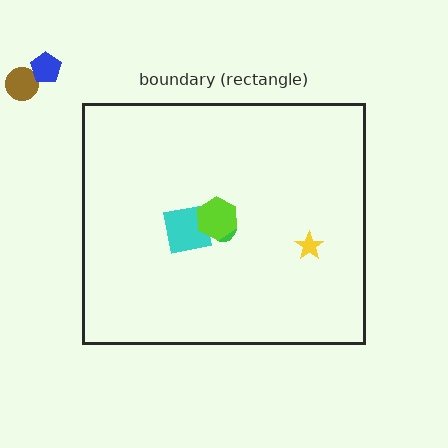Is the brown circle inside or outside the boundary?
Outside.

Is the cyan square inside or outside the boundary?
Inside.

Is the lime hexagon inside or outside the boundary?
Inside.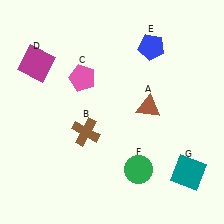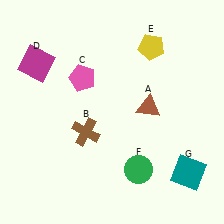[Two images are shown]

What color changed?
The pentagon (E) changed from blue in Image 1 to yellow in Image 2.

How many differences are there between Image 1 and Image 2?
There is 1 difference between the two images.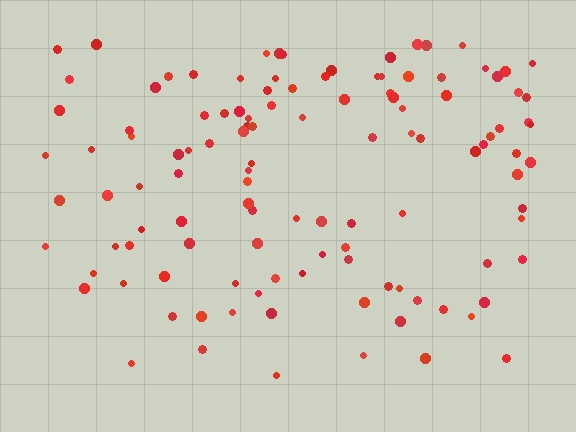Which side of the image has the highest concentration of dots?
The top.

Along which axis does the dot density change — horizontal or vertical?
Vertical.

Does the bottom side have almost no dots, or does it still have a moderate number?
Still a moderate number, just noticeably fewer than the top.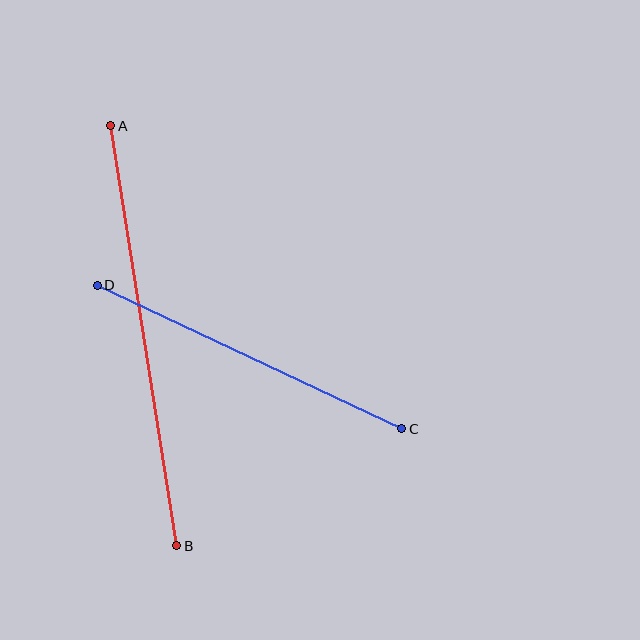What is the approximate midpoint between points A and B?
The midpoint is at approximately (144, 336) pixels.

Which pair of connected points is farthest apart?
Points A and B are farthest apart.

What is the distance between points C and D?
The distance is approximately 337 pixels.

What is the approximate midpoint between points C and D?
The midpoint is at approximately (250, 357) pixels.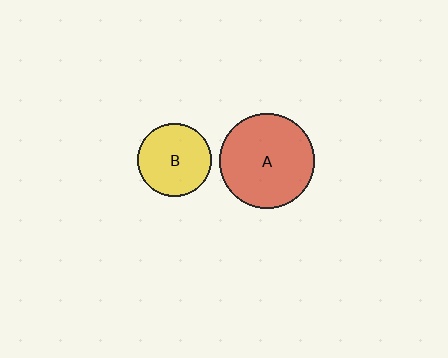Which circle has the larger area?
Circle A (red).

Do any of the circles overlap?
No, none of the circles overlap.